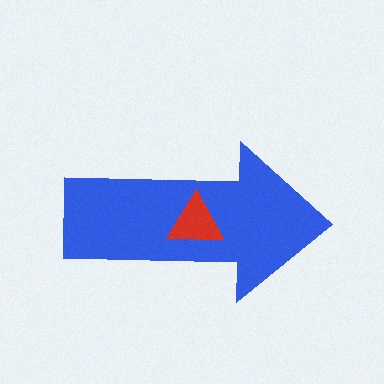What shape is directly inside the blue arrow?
The red triangle.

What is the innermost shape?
The red triangle.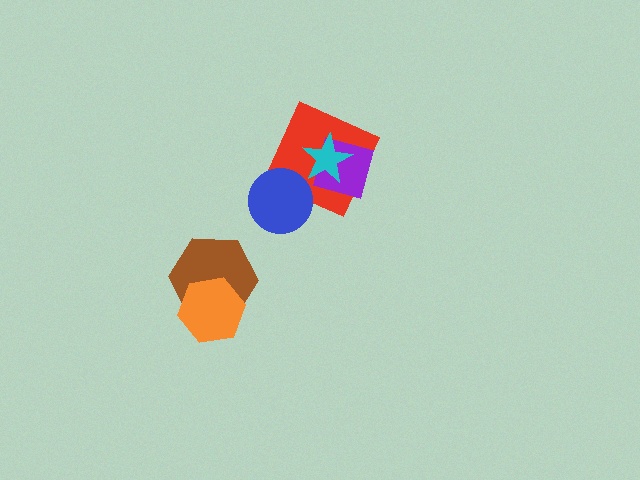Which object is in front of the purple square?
The cyan star is in front of the purple square.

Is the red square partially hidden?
Yes, it is partially covered by another shape.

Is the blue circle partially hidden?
No, no other shape covers it.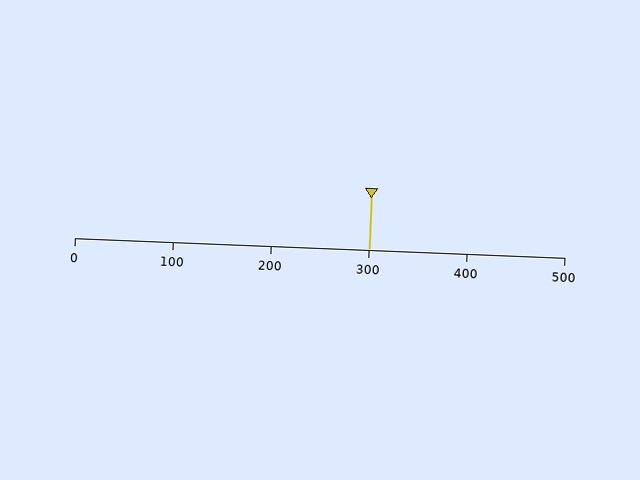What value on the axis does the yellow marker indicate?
The marker indicates approximately 300.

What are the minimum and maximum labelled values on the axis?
The axis runs from 0 to 500.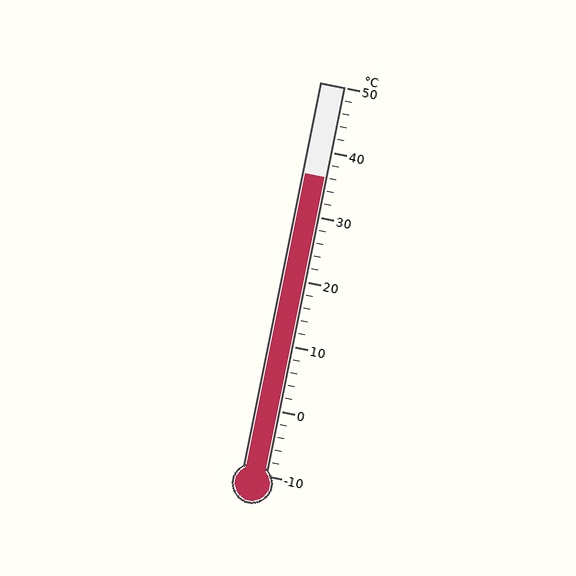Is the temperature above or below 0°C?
The temperature is above 0°C.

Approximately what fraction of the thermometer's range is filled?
The thermometer is filled to approximately 75% of its range.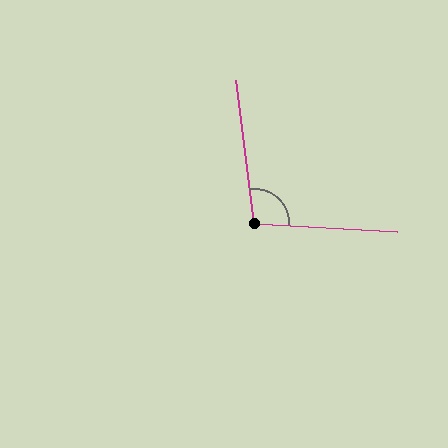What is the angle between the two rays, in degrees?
Approximately 101 degrees.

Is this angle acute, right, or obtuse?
It is obtuse.